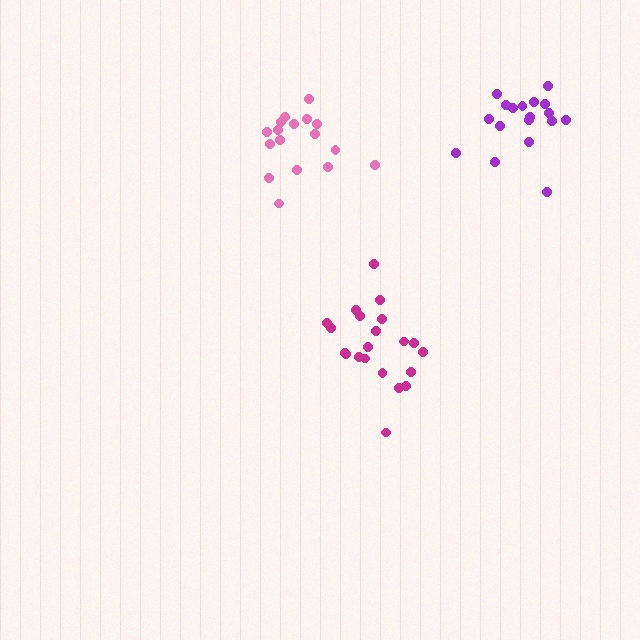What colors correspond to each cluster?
The clusters are colored: magenta, pink, purple.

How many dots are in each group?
Group 1: 21 dots, Group 2: 17 dots, Group 3: 18 dots (56 total).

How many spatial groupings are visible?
There are 3 spatial groupings.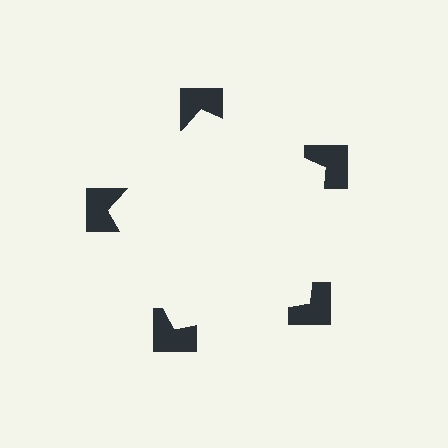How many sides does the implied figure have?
5 sides.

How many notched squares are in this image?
There are 5 — one at each vertex of the illusory pentagon.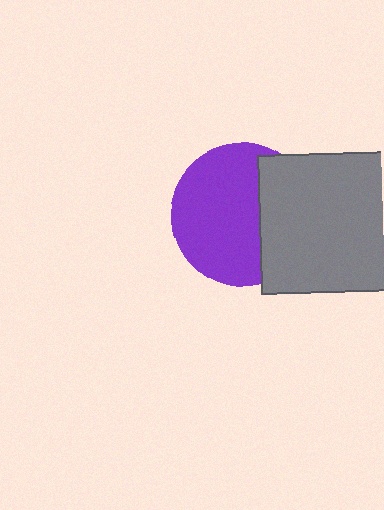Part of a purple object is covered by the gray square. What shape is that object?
It is a circle.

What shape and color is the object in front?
The object in front is a gray square.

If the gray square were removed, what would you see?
You would see the complete purple circle.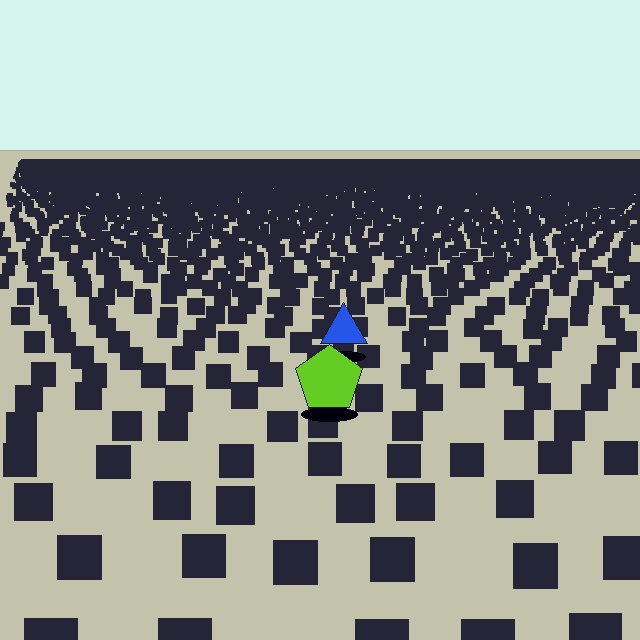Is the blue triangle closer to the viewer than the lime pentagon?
No. The lime pentagon is closer — you can tell from the texture gradient: the ground texture is coarser near it.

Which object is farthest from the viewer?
The blue triangle is farthest from the viewer. It appears smaller and the ground texture around it is denser.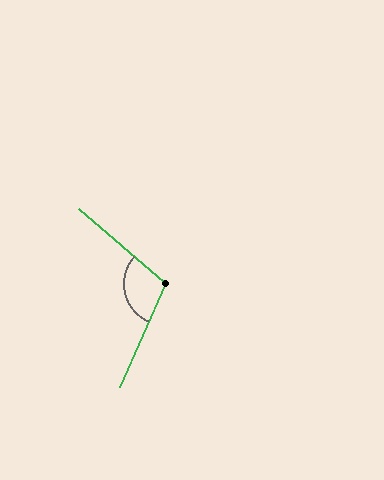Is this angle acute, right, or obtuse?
It is obtuse.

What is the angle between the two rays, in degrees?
Approximately 107 degrees.